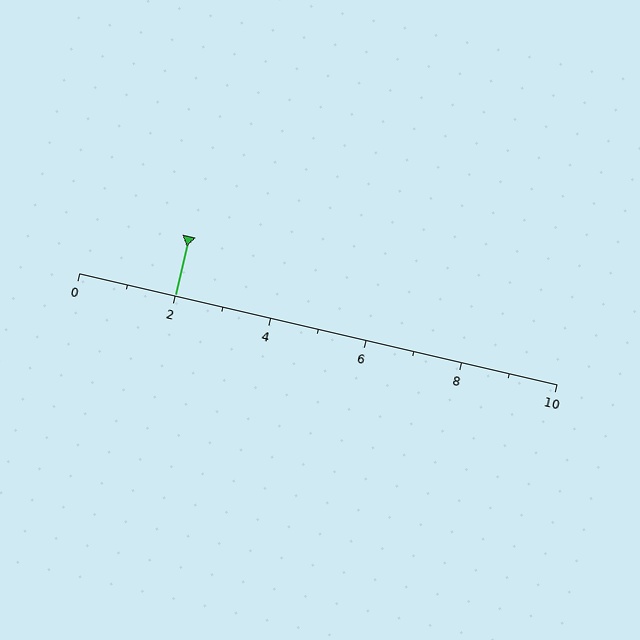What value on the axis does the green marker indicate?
The marker indicates approximately 2.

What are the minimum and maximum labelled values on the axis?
The axis runs from 0 to 10.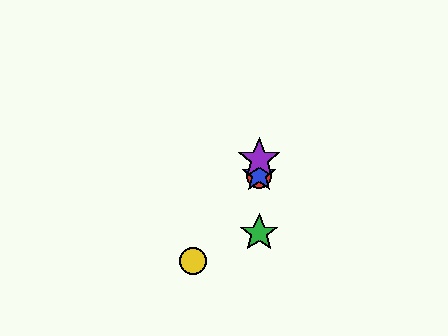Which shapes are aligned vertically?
The red circle, the blue star, the green star, the purple star are aligned vertically.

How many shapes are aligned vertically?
4 shapes (the red circle, the blue star, the green star, the purple star) are aligned vertically.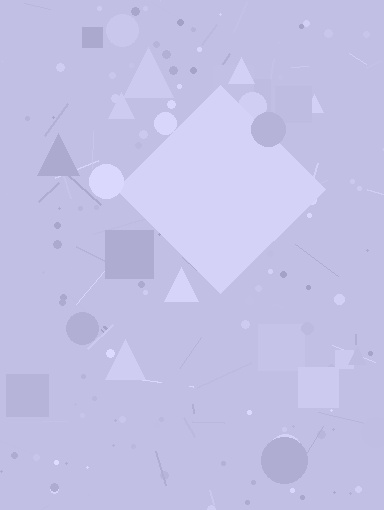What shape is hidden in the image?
A diamond is hidden in the image.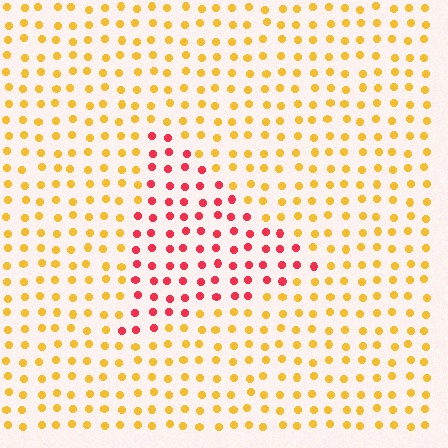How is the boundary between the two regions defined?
The boundary is defined purely by a slight shift in hue (about 53 degrees). Spacing, size, and orientation are identical on both sides.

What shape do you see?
I see a triangle.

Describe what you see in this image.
The image is filled with small yellow elements in a uniform arrangement. A triangle-shaped region is visible where the elements are tinted to a slightly different hue, forming a subtle color boundary.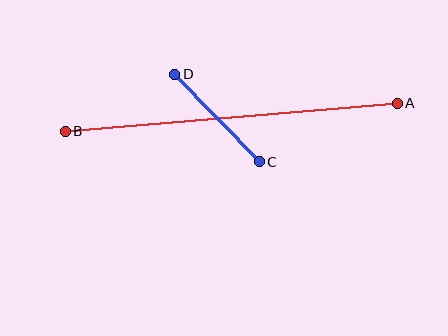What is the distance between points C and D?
The distance is approximately 122 pixels.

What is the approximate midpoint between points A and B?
The midpoint is at approximately (231, 117) pixels.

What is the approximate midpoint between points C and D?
The midpoint is at approximately (217, 118) pixels.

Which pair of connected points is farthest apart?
Points A and B are farthest apart.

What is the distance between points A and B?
The distance is approximately 333 pixels.